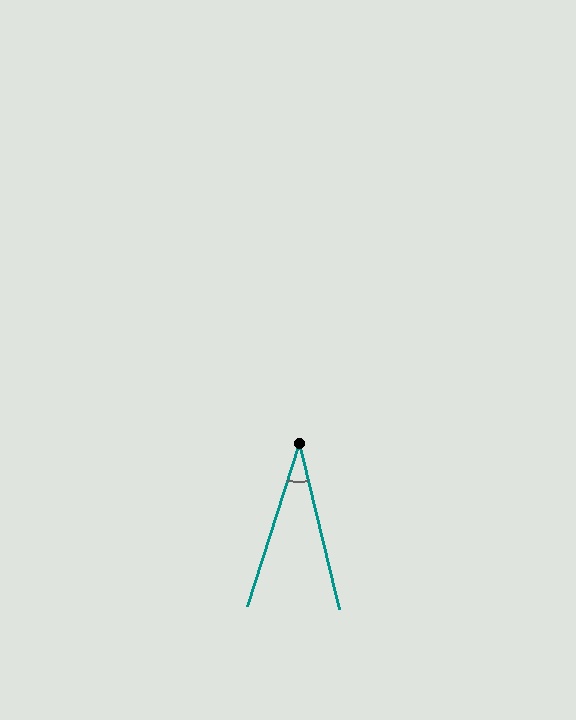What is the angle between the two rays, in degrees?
Approximately 31 degrees.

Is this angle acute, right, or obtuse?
It is acute.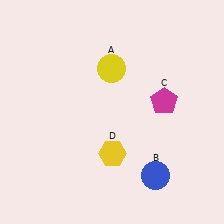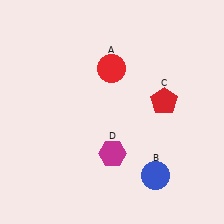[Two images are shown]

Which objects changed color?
A changed from yellow to red. C changed from magenta to red. D changed from yellow to magenta.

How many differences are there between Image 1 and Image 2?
There are 3 differences between the two images.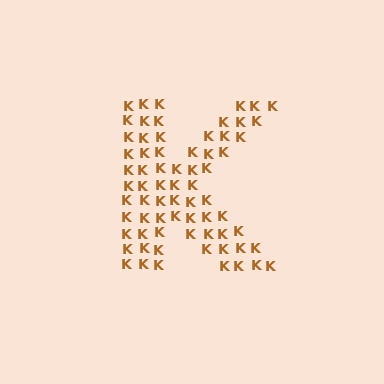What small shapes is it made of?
It is made of small letter K's.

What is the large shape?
The large shape is the letter K.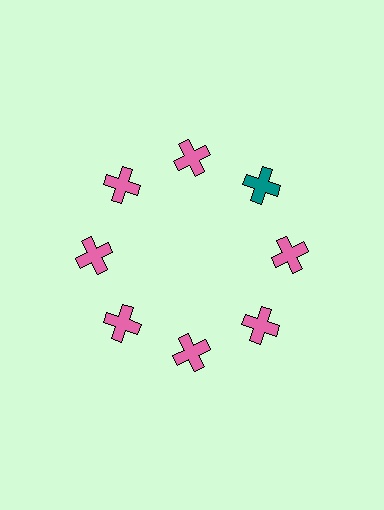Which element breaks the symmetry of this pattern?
The teal cross at roughly the 2 o'clock position breaks the symmetry. All other shapes are pink crosses.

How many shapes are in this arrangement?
There are 8 shapes arranged in a ring pattern.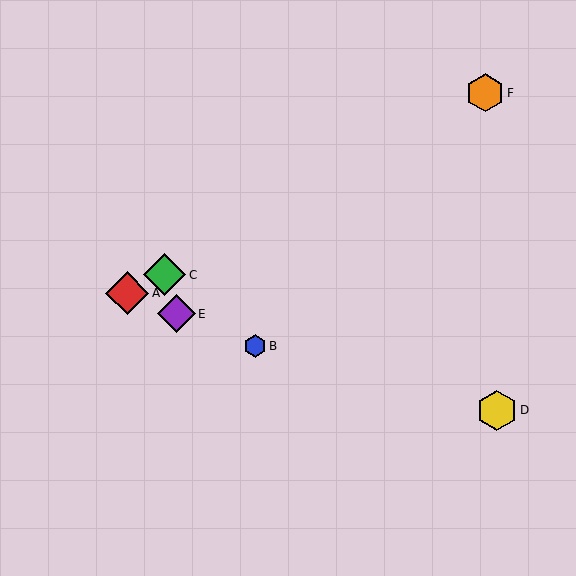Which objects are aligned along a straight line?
Objects A, B, E are aligned along a straight line.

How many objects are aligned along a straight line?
3 objects (A, B, E) are aligned along a straight line.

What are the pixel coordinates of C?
Object C is at (165, 275).